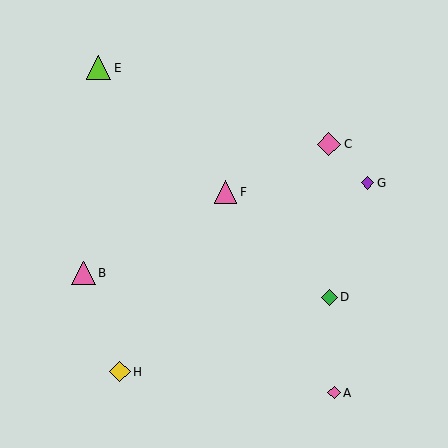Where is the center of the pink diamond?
The center of the pink diamond is at (329, 144).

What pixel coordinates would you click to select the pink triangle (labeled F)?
Click at (225, 192) to select the pink triangle F.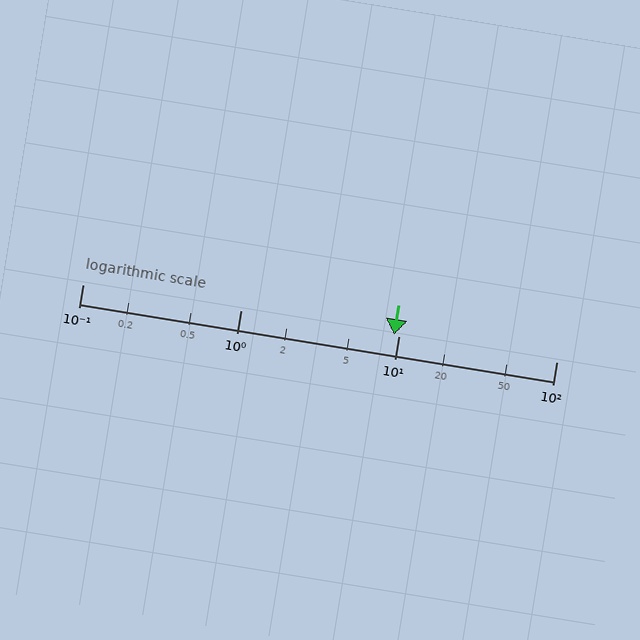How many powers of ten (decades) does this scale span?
The scale spans 3 decades, from 0.1 to 100.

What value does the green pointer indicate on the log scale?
The pointer indicates approximately 9.4.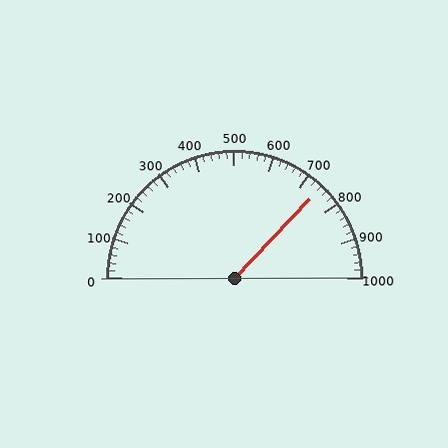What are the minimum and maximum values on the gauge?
The gauge ranges from 0 to 1000.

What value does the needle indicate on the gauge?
The needle indicates approximately 740.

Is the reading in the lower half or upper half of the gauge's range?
The reading is in the upper half of the range (0 to 1000).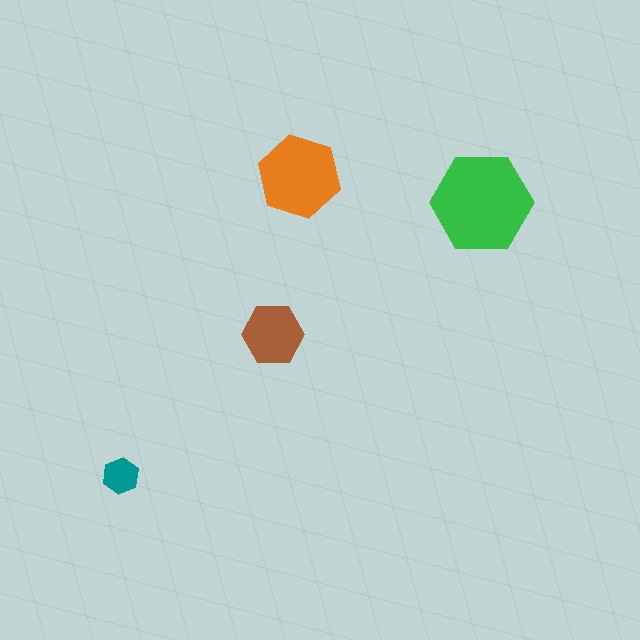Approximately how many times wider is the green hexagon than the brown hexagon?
About 1.5 times wider.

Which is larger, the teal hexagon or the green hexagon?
The green one.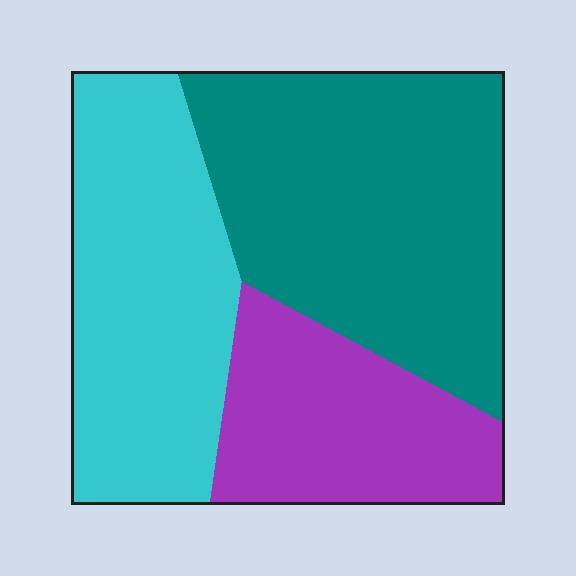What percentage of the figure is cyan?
Cyan takes up about one third (1/3) of the figure.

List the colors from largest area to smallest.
From largest to smallest: teal, cyan, purple.